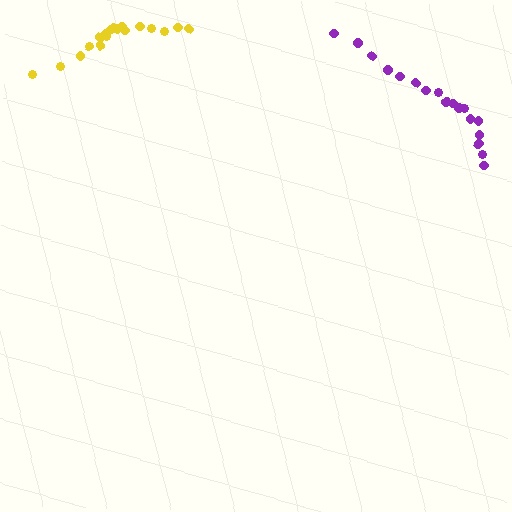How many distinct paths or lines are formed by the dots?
There are 2 distinct paths.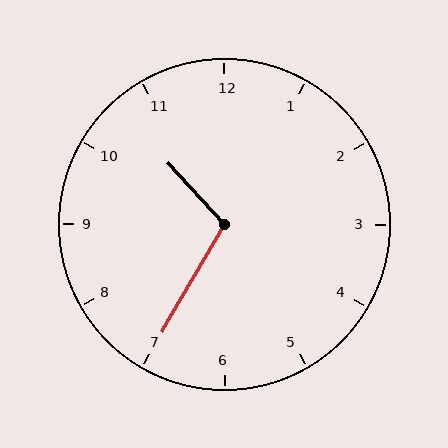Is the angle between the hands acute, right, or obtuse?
It is obtuse.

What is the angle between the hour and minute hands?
Approximately 108 degrees.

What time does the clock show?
10:35.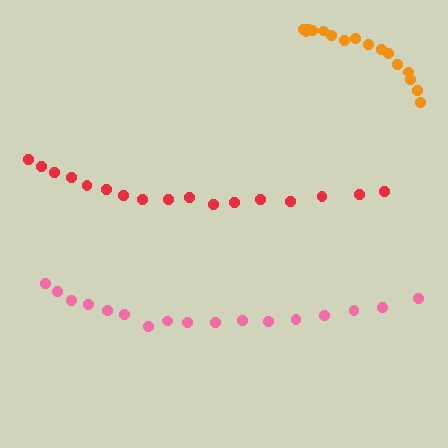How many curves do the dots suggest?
There are 3 distinct paths.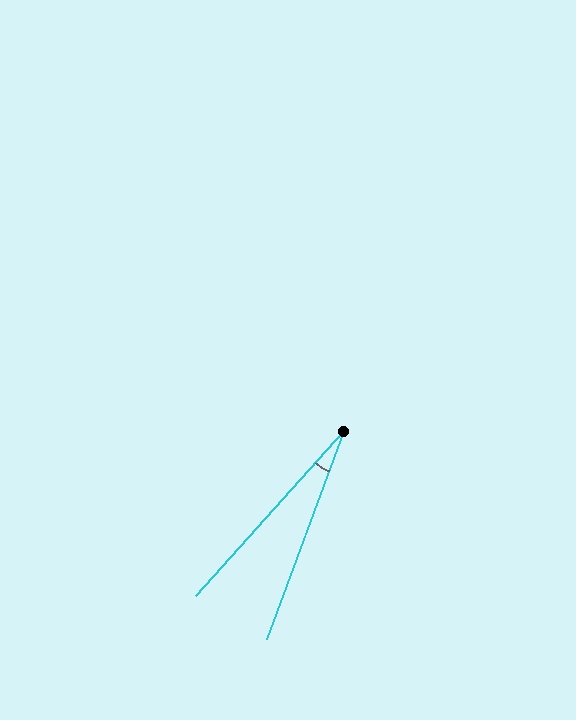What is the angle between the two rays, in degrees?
Approximately 21 degrees.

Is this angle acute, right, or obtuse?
It is acute.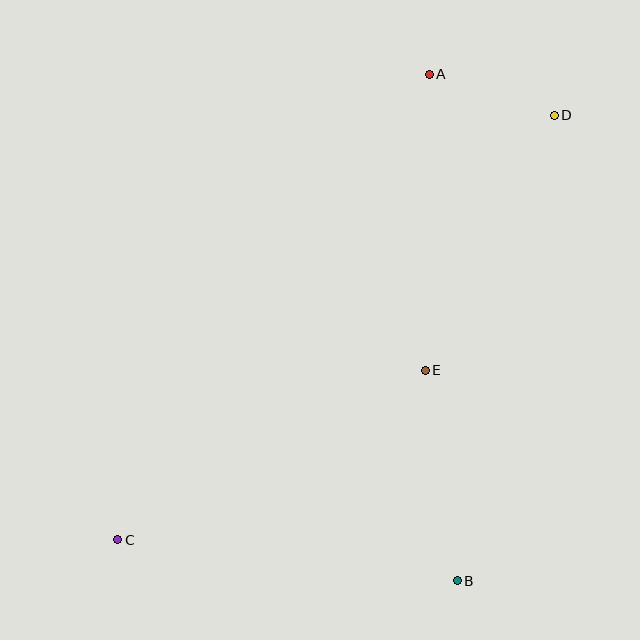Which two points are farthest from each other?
Points C and D are farthest from each other.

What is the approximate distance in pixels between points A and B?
The distance between A and B is approximately 507 pixels.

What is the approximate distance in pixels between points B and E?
The distance between B and E is approximately 213 pixels.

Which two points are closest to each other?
Points A and D are closest to each other.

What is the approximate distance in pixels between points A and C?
The distance between A and C is approximately 561 pixels.